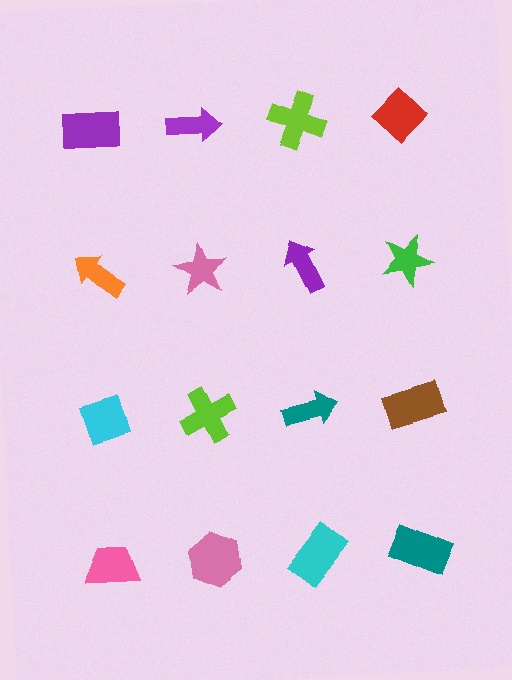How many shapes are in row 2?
4 shapes.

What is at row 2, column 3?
A purple arrow.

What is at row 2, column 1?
An orange arrow.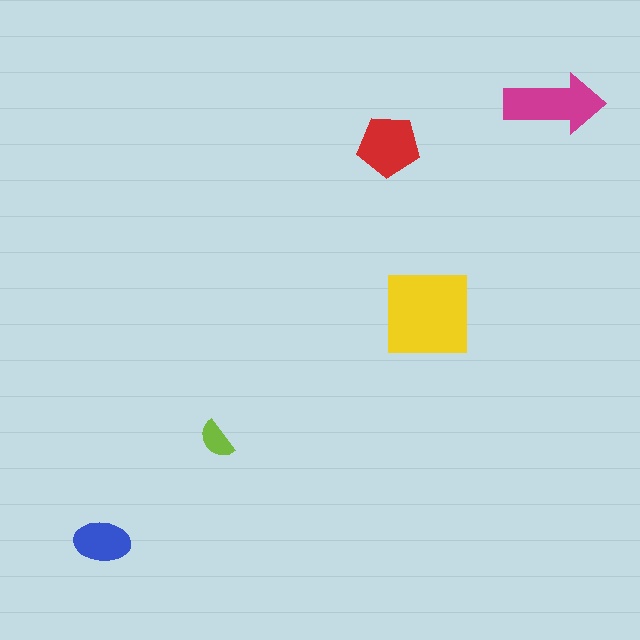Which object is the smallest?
The lime semicircle.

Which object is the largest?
The yellow square.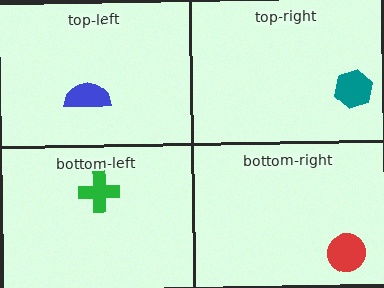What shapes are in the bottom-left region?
The green cross.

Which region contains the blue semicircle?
The top-left region.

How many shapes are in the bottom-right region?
1.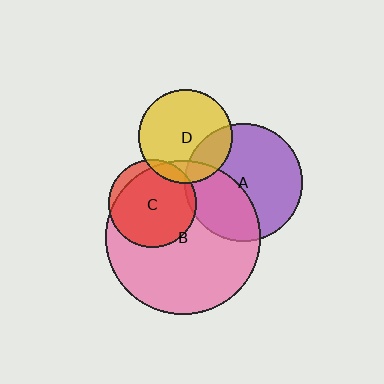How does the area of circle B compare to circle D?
Approximately 2.7 times.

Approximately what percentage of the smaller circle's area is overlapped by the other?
Approximately 5%.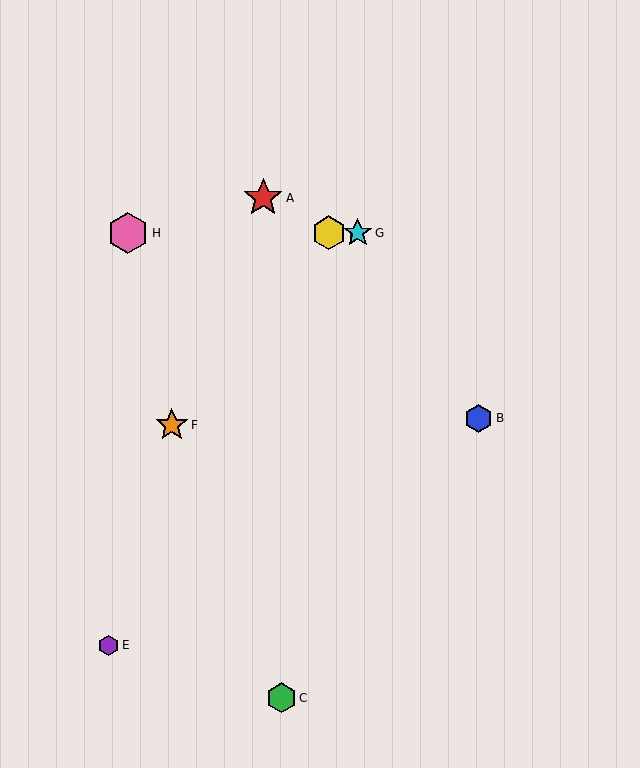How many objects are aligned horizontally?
3 objects (D, G, H) are aligned horizontally.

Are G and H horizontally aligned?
Yes, both are at y≈233.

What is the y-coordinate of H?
Object H is at y≈233.